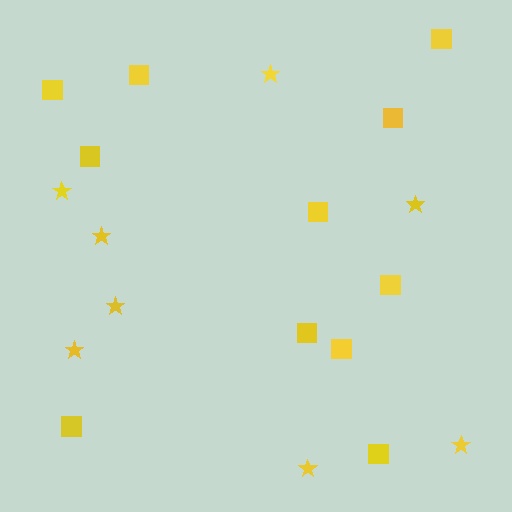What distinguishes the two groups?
There are 2 groups: one group of squares (11) and one group of stars (8).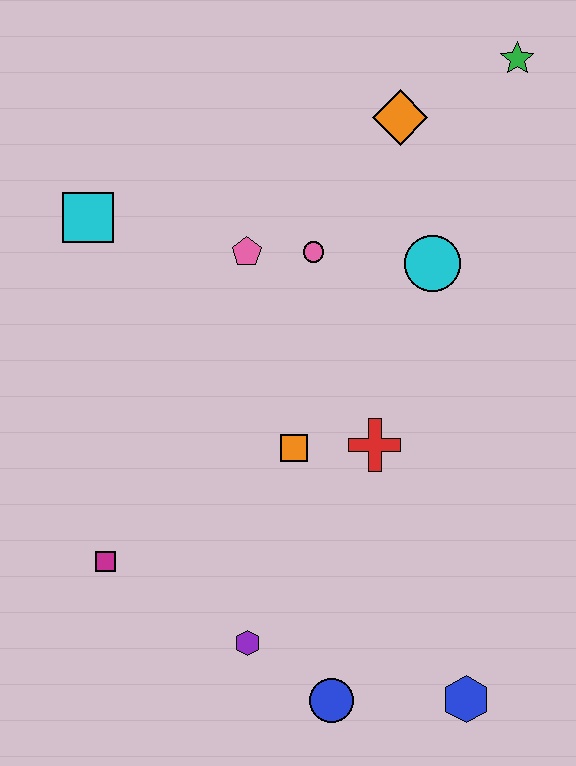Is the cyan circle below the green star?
Yes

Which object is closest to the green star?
The orange diamond is closest to the green star.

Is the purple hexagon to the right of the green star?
No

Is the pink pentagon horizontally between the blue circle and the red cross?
No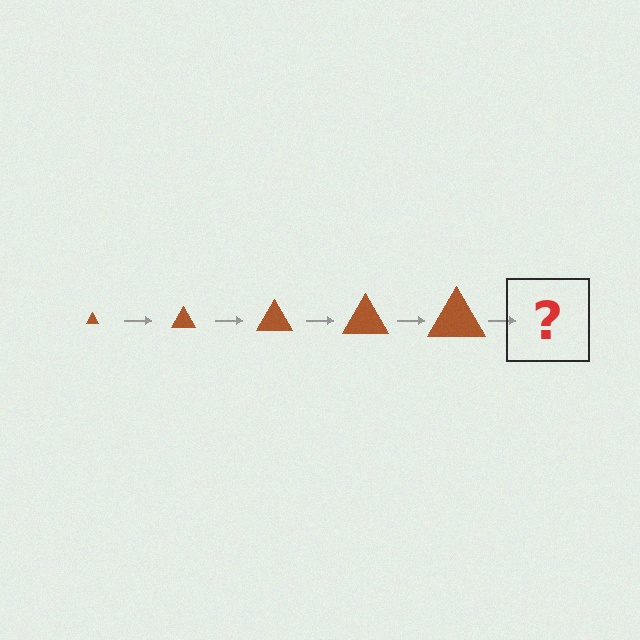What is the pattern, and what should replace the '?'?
The pattern is that the triangle gets progressively larger each step. The '?' should be a brown triangle, larger than the previous one.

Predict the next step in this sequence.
The next step is a brown triangle, larger than the previous one.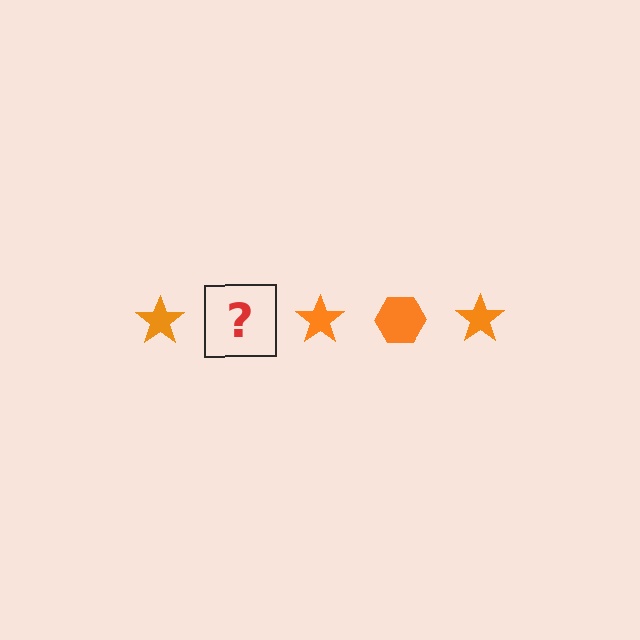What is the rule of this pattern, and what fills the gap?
The rule is that the pattern cycles through star, hexagon shapes in orange. The gap should be filled with an orange hexagon.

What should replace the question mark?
The question mark should be replaced with an orange hexagon.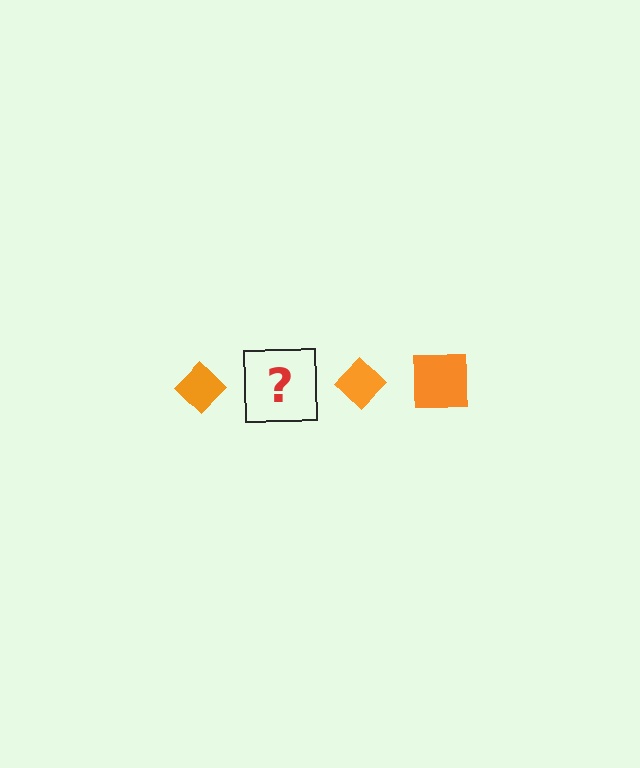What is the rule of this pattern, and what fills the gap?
The rule is that the pattern cycles through diamond, square shapes in orange. The gap should be filled with an orange square.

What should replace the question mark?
The question mark should be replaced with an orange square.